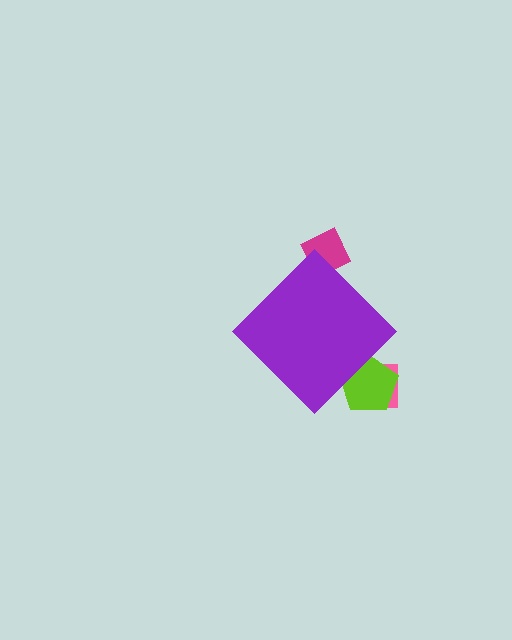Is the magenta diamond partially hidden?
Yes, the magenta diamond is partially hidden behind the purple diamond.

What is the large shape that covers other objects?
A purple diamond.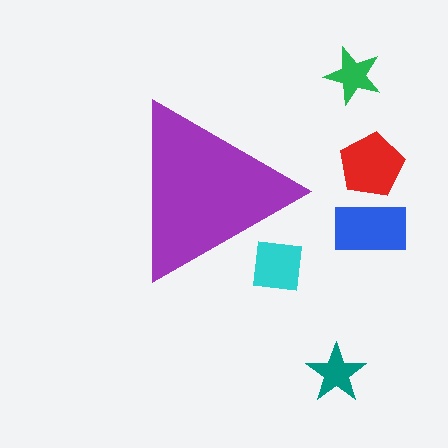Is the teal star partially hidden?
No, the teal star is fully visible.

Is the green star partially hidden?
No, the green star is fully visible.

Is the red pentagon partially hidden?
No, the red pentagon is fully visible.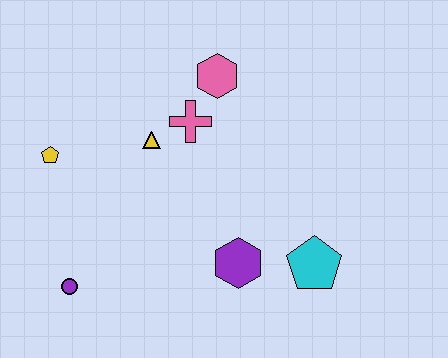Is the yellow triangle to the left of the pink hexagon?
Yes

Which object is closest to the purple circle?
The yellow pentagon is closest to the purple circle.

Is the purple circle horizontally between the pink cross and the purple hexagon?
No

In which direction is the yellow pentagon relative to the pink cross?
The yellow pentagon is to the left of the pink cross.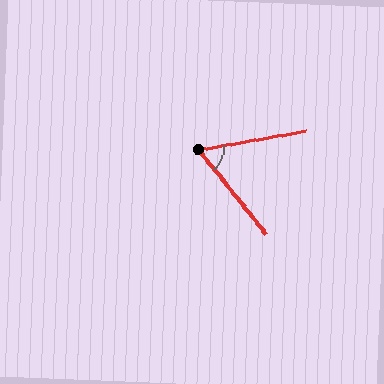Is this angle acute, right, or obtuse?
It is acute.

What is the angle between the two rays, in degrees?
Approximately 61 degrees.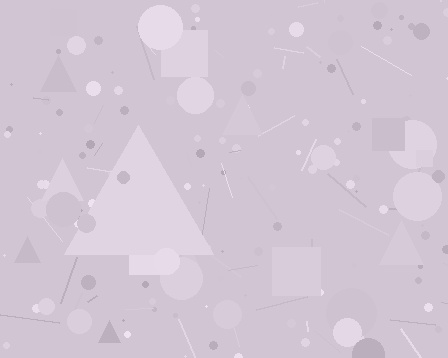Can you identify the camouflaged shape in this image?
The camouflaged shape is a triangle.